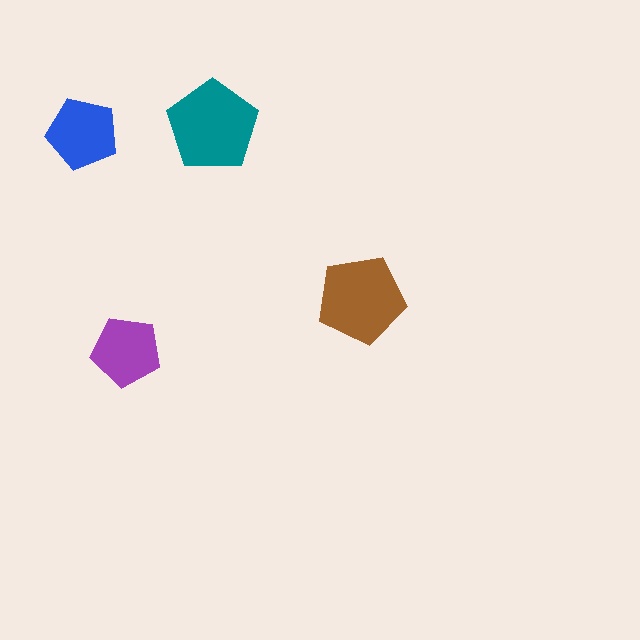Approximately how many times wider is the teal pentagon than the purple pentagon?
About 1.5 times wider.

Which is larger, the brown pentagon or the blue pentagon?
The brown one.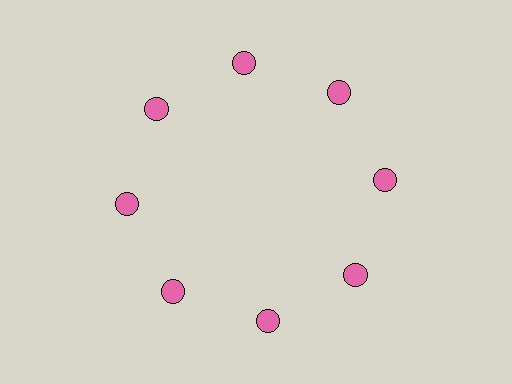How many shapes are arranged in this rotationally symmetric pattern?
There are 8 shapes, arranged in 8 groups of 1.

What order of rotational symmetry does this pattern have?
This pattern has 8-fold rotational symmetry.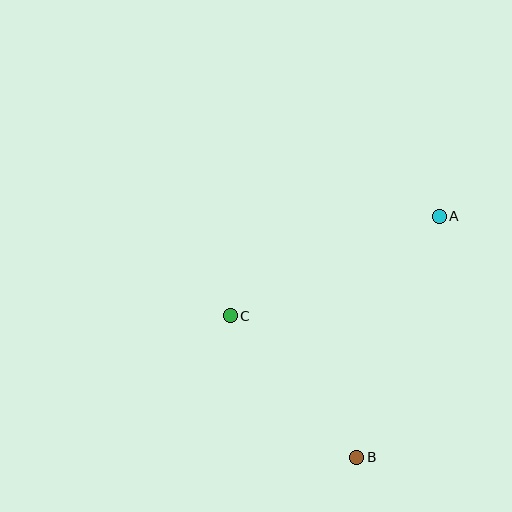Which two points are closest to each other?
Points B and C are closest to each other.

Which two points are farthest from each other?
Points A and B are farthest from each other.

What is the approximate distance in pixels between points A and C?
The distance between A and C is approximately 231 pixels.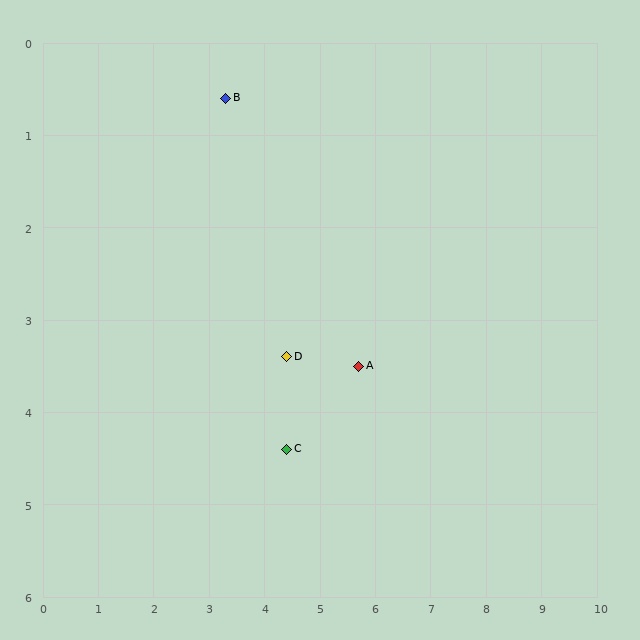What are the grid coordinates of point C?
Point C is at approximately (4.4, 4.4).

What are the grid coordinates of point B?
Point B is at approximately (3.3, 0.6).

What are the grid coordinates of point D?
Point D is at approximately (4.4, 3.4).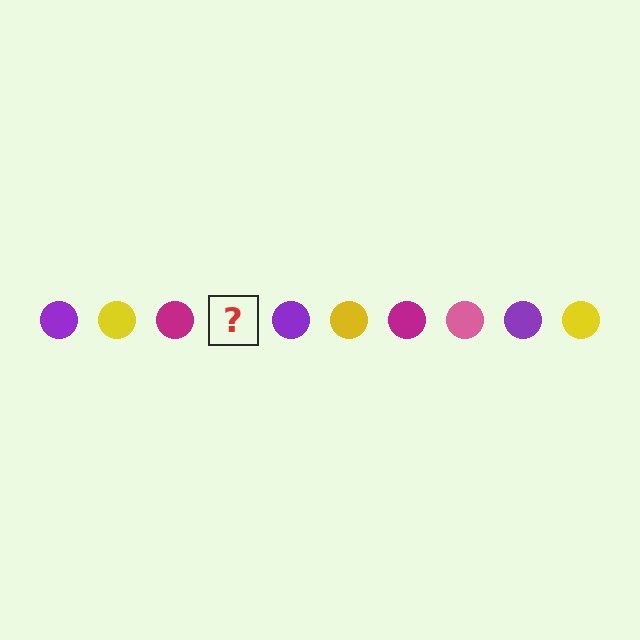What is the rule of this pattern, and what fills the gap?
The rule is that the pattern cycles through purple, yellow, magenta, pink circles. The gap should be filled with a pink circle.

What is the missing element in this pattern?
The missing element is a pink circle.